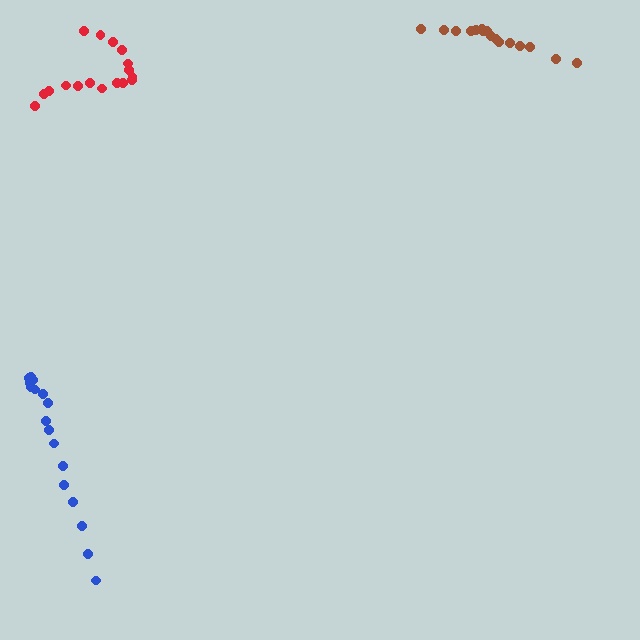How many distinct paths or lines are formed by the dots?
There are 3 distinct paths.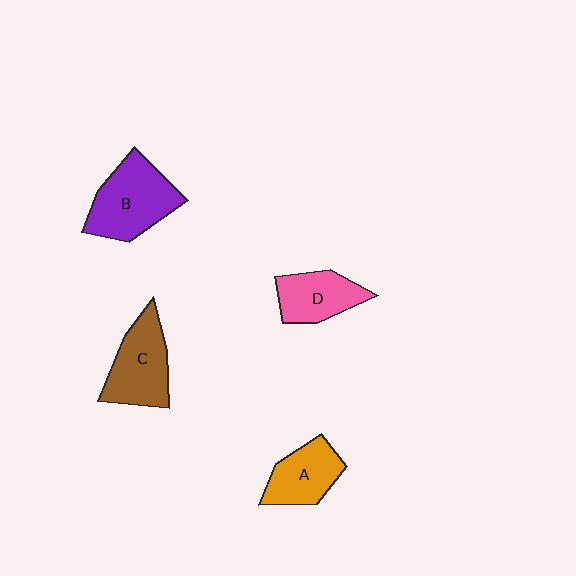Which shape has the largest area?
Shape B (purple).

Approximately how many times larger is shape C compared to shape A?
Approximately 1.2 times.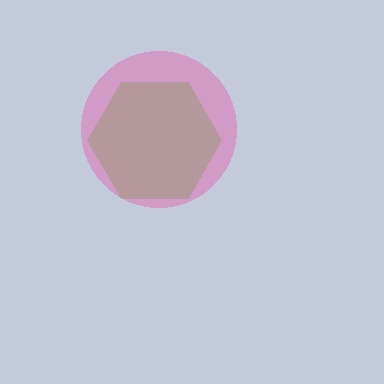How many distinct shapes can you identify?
There are 2 distinct shapes: a lime hexagon, a pink circle.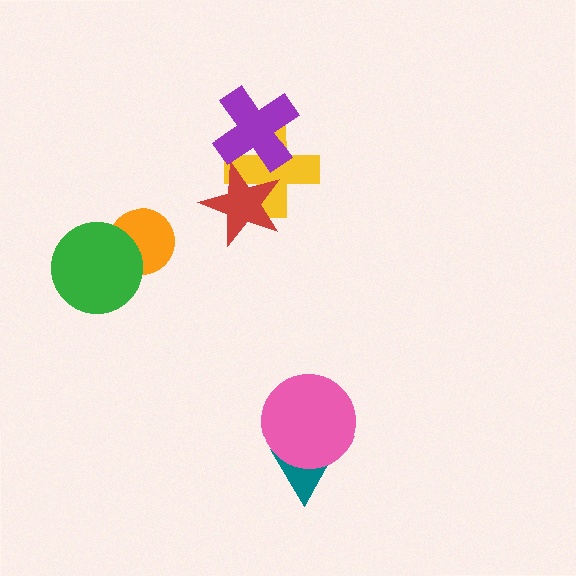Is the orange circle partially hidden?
Yes, it is partially covered by another shape.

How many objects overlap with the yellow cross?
2 objects overlap with the yellow cross.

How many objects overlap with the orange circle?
1 object overlaps with the orange circle.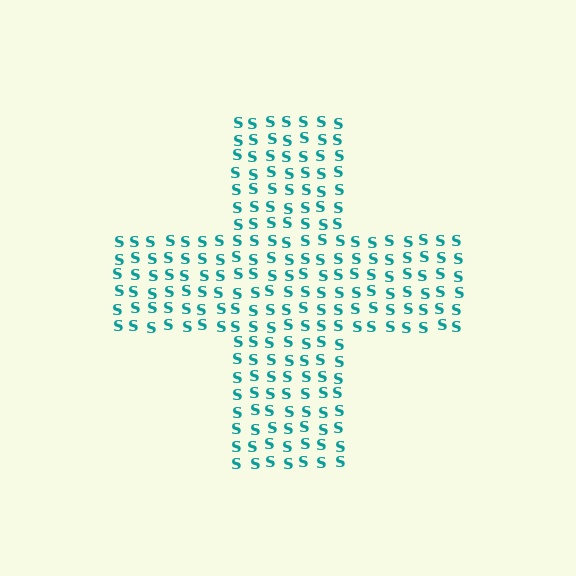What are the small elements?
The small elements are letter S's.